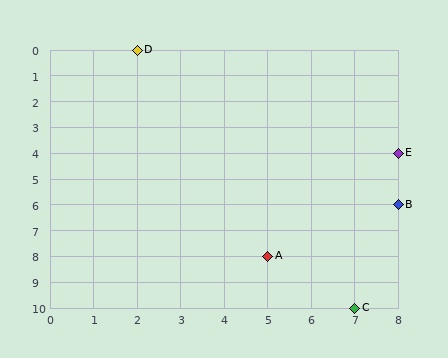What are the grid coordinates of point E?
Point E is at grid coordinates (8, 4).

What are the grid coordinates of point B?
Point B is at grid coordinates (8, 6).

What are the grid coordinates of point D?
Point D is at grid coordinates (2, 0).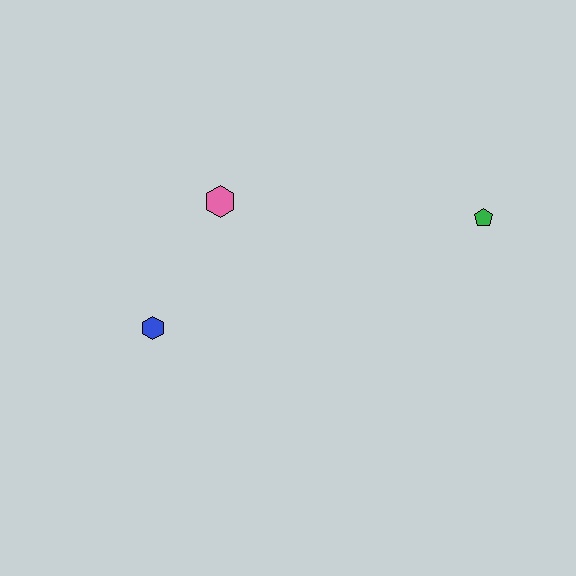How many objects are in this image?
There are 3 objects.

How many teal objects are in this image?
There are no teal objects.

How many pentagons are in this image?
There is 1 pentagon.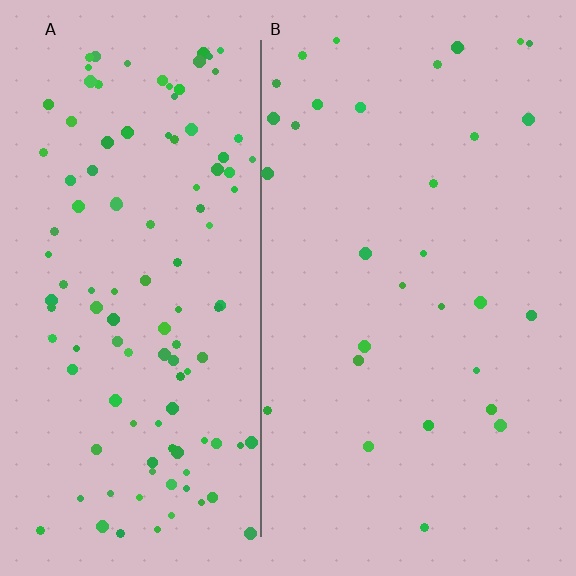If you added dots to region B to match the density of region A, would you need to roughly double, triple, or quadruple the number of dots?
Approximately quadruple.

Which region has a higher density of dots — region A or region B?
A (the left).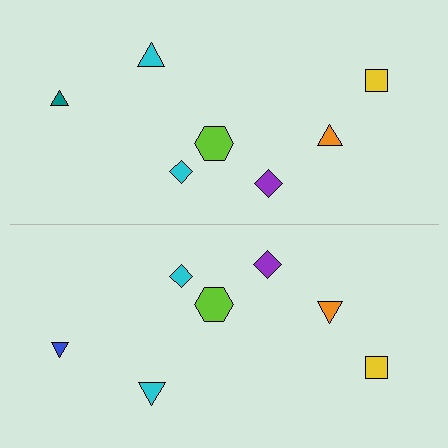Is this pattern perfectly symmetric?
No, the pattern is not perfectly symmetric. The blue triangle on the bottom side breaks the symmetry — its mirror counterpart is teal.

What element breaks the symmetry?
The blue triangle on the bottom side breaks the symmetry — its mirror counterpart is teal.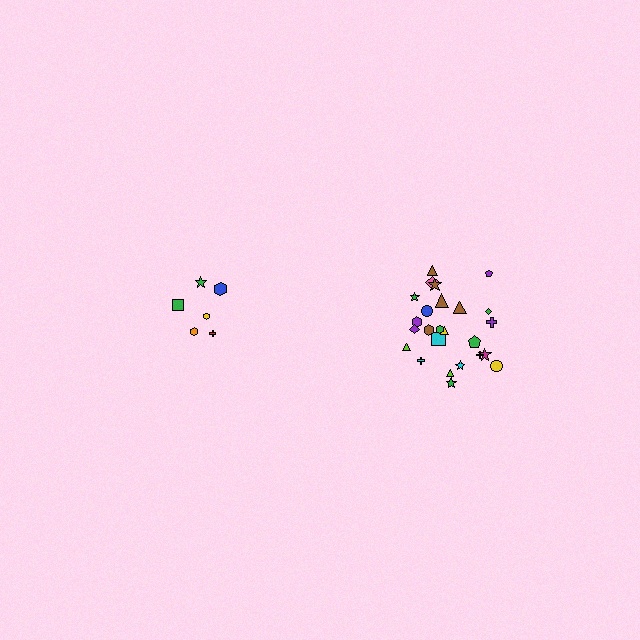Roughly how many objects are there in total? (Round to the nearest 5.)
Roughly 30 objects in total.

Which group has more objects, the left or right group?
The right group.